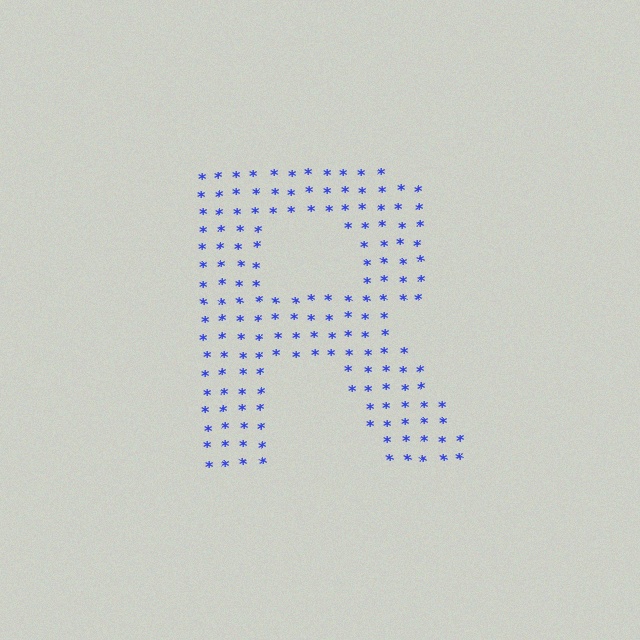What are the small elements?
The small elements are asterisks.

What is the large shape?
The large shape is the letter R.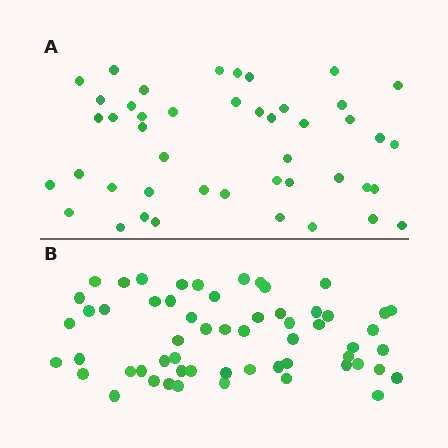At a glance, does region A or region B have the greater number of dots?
Region B (the bottom region) has more dots.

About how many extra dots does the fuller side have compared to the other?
Region B has approximately 15 more dots than region A.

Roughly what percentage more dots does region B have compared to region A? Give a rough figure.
About 30% more.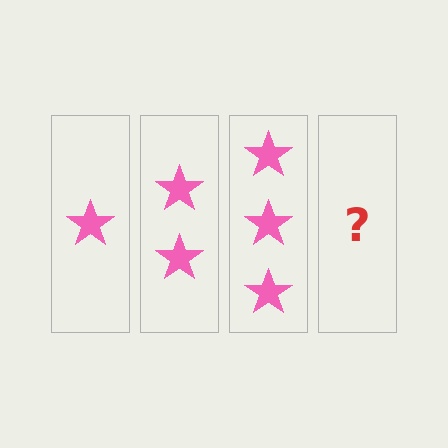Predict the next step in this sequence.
The next step is 4 stars.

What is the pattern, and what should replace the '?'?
The pattern is that each step adds one more star. The '?' should be 4 stars.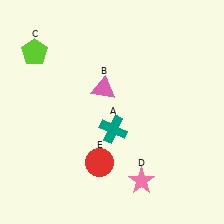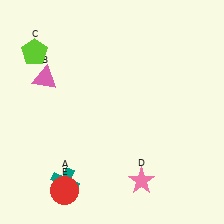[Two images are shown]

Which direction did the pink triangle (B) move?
The pink triangle (B) moved left.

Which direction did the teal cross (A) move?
The teal cross (A) moved down.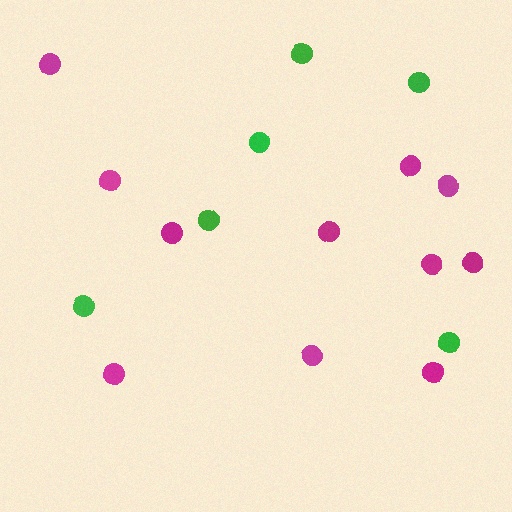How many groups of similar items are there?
There are 2 groups: one group of magenta circles (11) and one group of green circles (6).